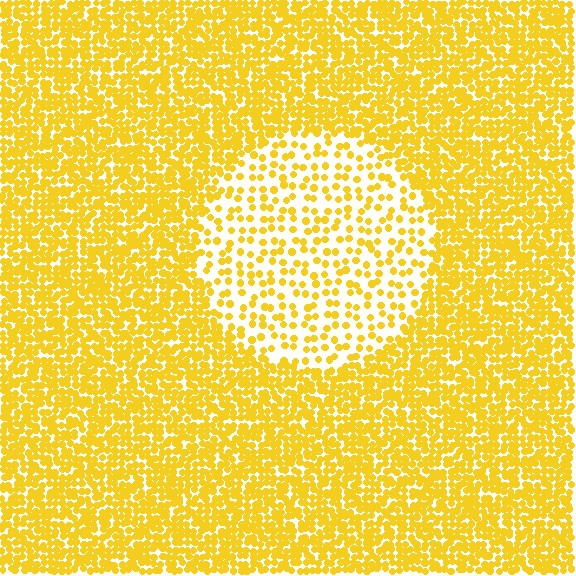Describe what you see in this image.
The image contains small yellow elements arranged at two different densities. A circle-shaped region is visible where the elements are less densely packed than the surrounding area.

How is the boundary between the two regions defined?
The boundary is defined by a change in element density (approximately 2.6x ratio). All elements are the same color, size, and shape.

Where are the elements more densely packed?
The elements are more densely packed outside the circle boundary.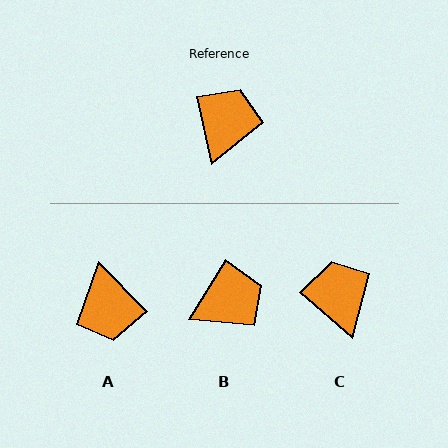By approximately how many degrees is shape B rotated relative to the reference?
Approximately 44 degrees clockwise.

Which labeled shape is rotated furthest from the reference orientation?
A, about 148 degrees away.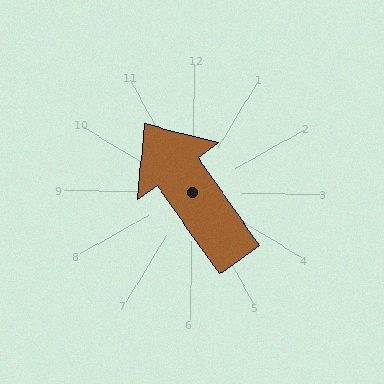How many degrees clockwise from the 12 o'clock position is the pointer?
Approximately 324 degrees.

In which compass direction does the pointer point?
Northwest.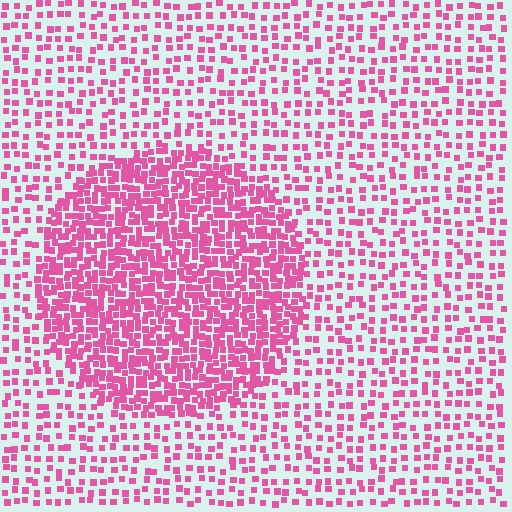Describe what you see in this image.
The image contains small pink elements arranged at two different densities. A circle-shaped region is visible where the elements are more densely packed than the surrounding area.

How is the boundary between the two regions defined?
The boundary is defined by a change in element density (approximately 2.3x ratio). All elements are the same color, size, and shape.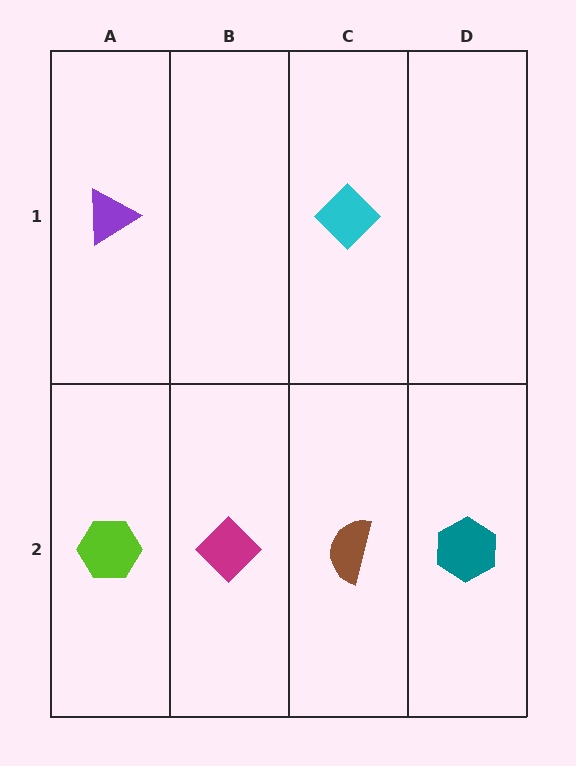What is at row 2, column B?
A magenta diamond.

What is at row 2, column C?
A brown semicircle.